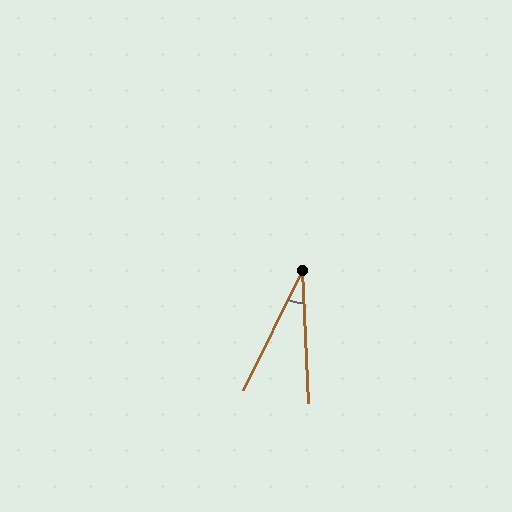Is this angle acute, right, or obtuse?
It is acute.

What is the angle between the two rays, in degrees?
Approximately 29 degrees.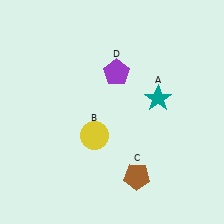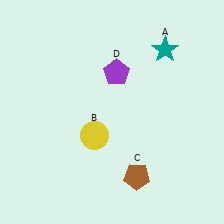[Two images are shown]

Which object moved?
The teal star (A) moved up.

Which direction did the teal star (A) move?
The teal star (A) moved up.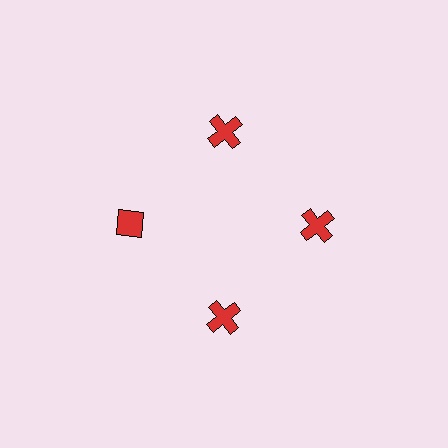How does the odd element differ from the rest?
It has a different shape: diamond instead of cross.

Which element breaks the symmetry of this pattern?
The red diamond at roughly the 9 o'clock position breaks the symmetry. All other shapes are red crosses.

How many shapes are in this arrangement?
There are 4 shapes arranged in a ring pattern.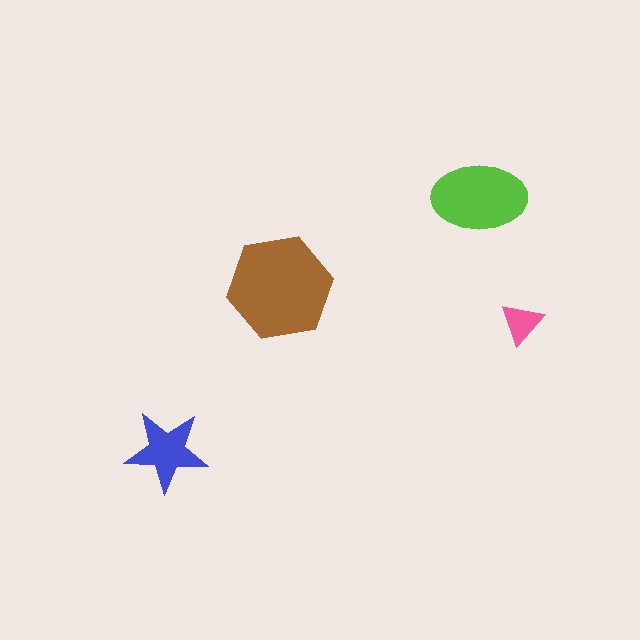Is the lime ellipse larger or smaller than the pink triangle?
Larger.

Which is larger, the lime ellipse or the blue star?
The lime ellipse.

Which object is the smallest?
The pink triangle.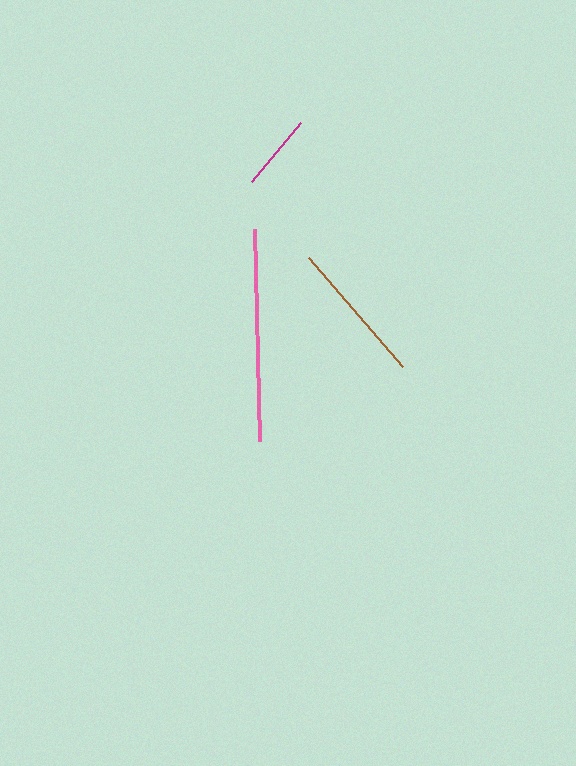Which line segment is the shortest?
The magenta line is the shortest at approximately 77 pixels.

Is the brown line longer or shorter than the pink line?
The pink line is longer than the brown line.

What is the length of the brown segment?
The brown segment is approximately 144 pixels long.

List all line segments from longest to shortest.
From longest to shortest: pink, brown, magenta.